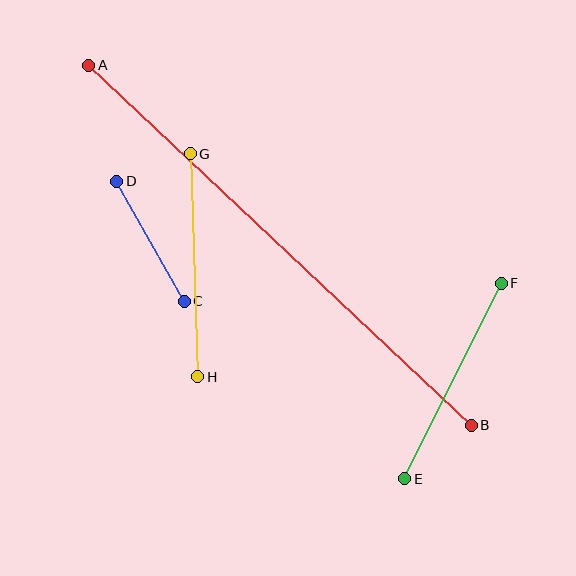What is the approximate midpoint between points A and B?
The midpoint is at approximately (280, 245) pixels.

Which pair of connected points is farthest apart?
Points A and B are farthest apart.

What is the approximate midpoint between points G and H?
The midpoint is at approximately (194, 265) pixels.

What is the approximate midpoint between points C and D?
The midpoint is at approximately (150, 241) pixels.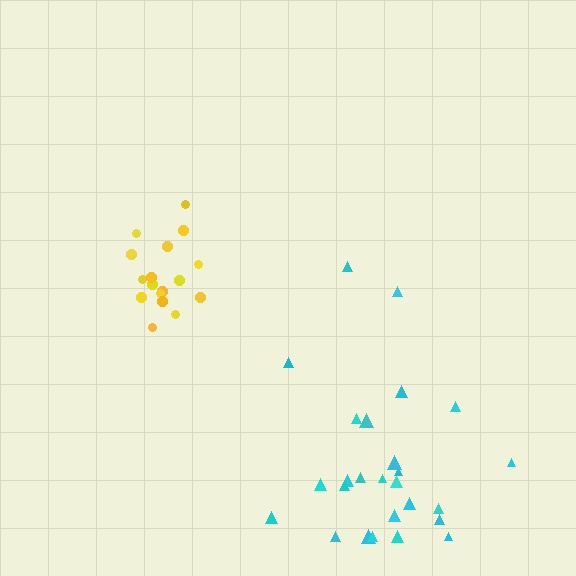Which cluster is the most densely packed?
Yellow.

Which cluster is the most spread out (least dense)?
Cyan.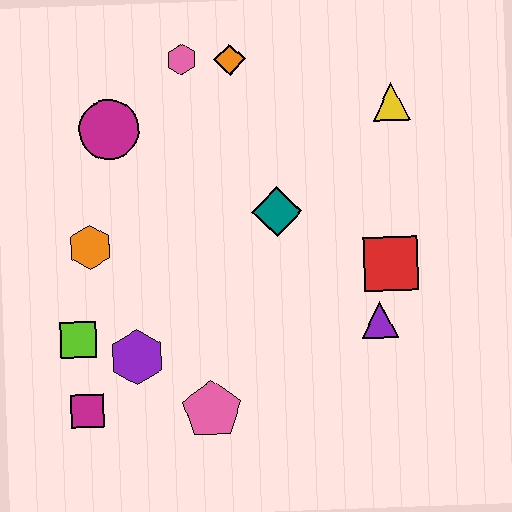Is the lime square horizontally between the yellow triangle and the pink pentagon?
No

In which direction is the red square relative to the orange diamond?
The red square is below the orange diamond.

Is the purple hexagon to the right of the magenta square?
Yes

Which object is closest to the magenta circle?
The pink hexagon is closest to the magenta circle.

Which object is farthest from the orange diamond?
The magenta square is farthest from the orange diamond.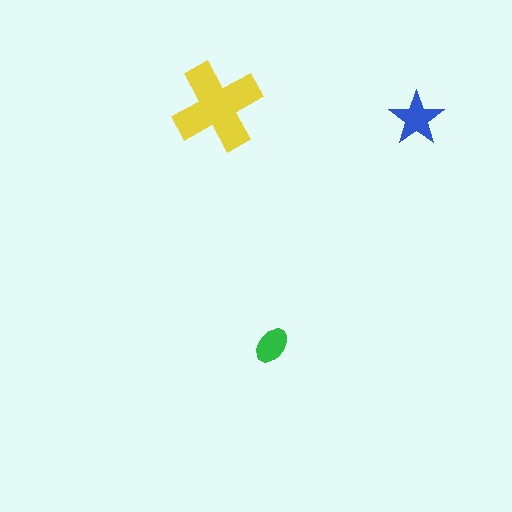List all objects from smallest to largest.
The green ellipse, the blue star, the yellow cross.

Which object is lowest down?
The green ellipse is bottommost.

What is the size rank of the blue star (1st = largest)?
2nd.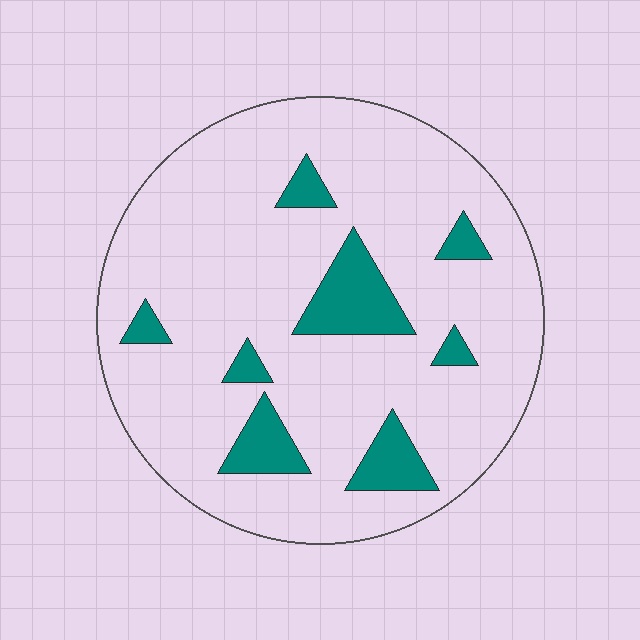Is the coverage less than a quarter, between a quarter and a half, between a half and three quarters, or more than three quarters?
Less than a quarter.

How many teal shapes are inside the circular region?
8.